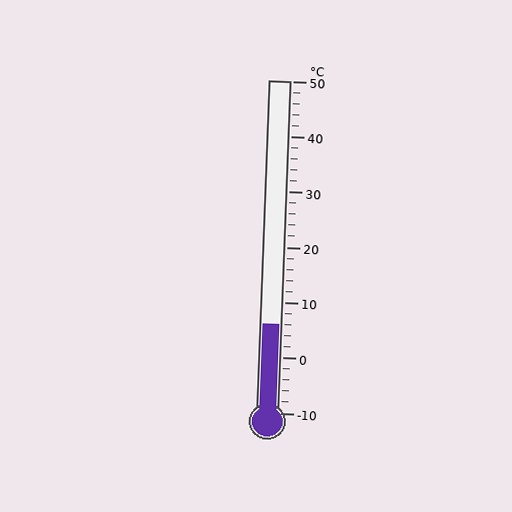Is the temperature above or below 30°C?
The temperature is below 30°C.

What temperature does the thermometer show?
The thermometer shows approximately 6°C.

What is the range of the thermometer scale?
The thermometer scale ranges from -10°C to 50°C.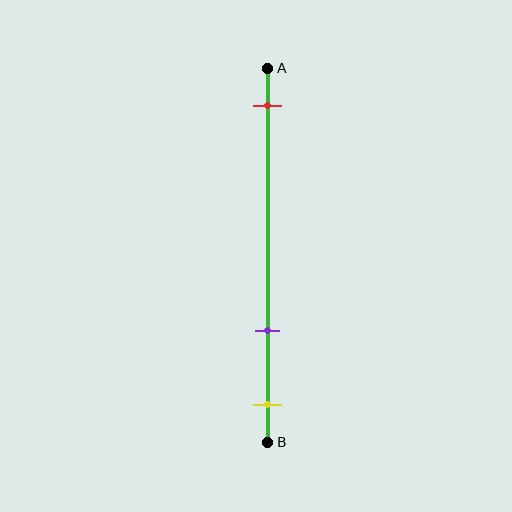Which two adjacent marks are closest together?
The purple and yellow marks are the closest adjacent pair.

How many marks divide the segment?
There are 3 marks dividing the segment.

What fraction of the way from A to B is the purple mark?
The purple mark is approximately 70% (0.7) of the way from A to B.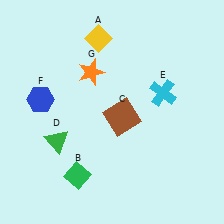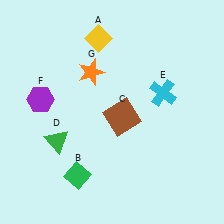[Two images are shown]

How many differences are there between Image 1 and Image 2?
There is 1 difference between the two images.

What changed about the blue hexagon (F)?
In Image 1, F is blue. In Image 2, it changed to purple.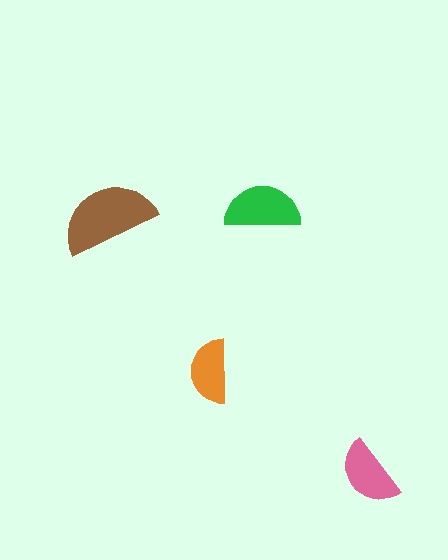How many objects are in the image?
There are 4 objects in the image.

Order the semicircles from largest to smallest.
the brown one, the green one, the pink one, the orange one.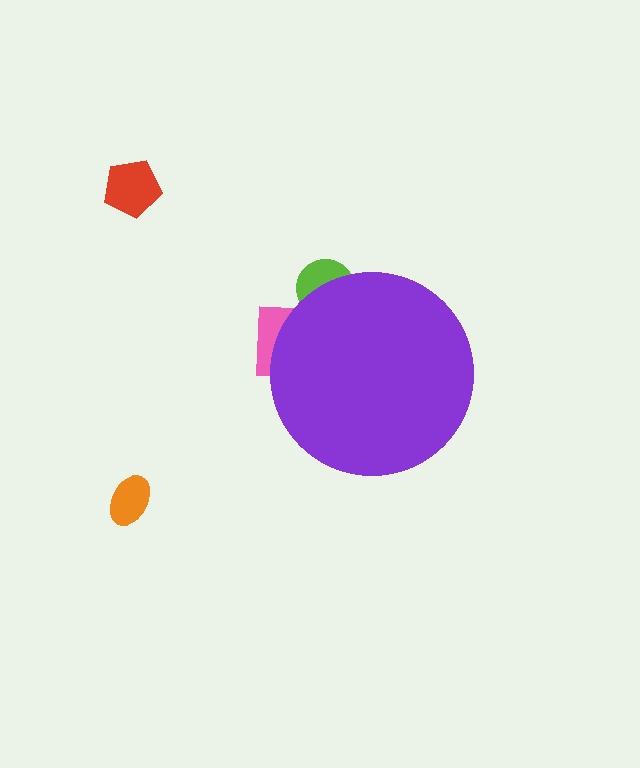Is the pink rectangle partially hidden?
Yes, the pink rectangle is partially hidden behind the purple circle.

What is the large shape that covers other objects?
A purple circle.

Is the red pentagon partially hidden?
No, the red pentagon is fully visible.